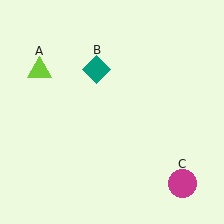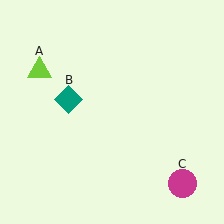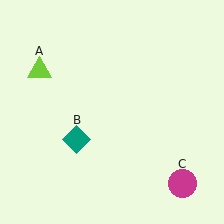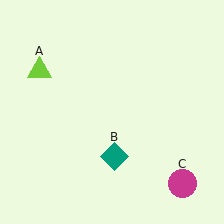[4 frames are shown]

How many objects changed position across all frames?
1 object changed position: teal diamond (object B).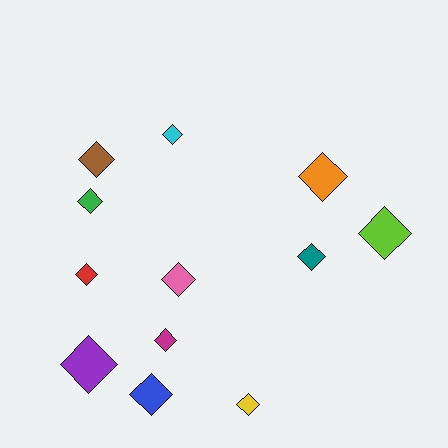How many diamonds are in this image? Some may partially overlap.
There are 12 diamonds.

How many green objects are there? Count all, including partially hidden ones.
There is 1 green object.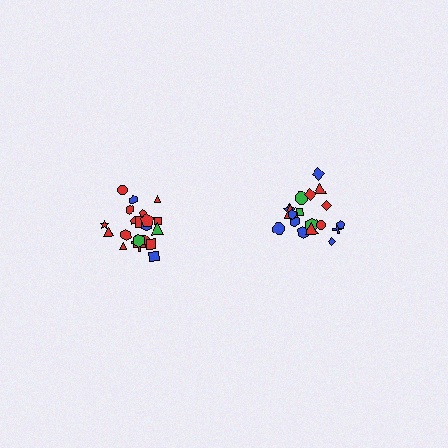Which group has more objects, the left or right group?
The left group.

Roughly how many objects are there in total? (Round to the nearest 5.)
Roughly 40 objects in total.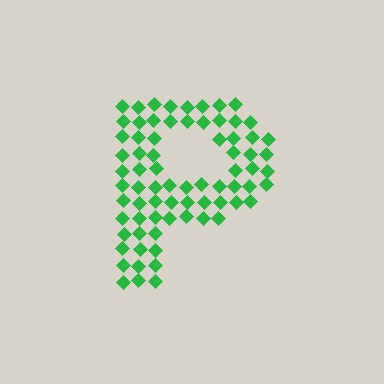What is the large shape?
The large shape is the letter P.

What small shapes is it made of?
It is made of small diamonds.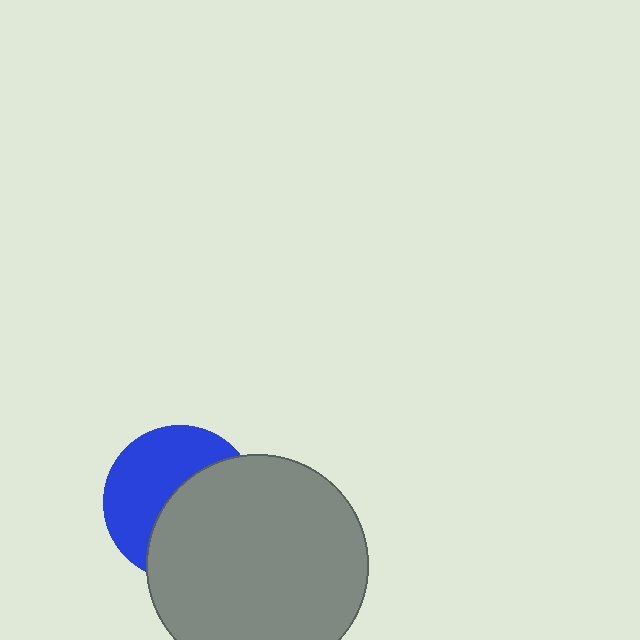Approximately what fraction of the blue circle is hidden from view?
Roughly 52% of the blue circle is hidden behind the gray circle.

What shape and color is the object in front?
The object in front is a gray circle.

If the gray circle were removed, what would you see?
You would see the complete blue circle.